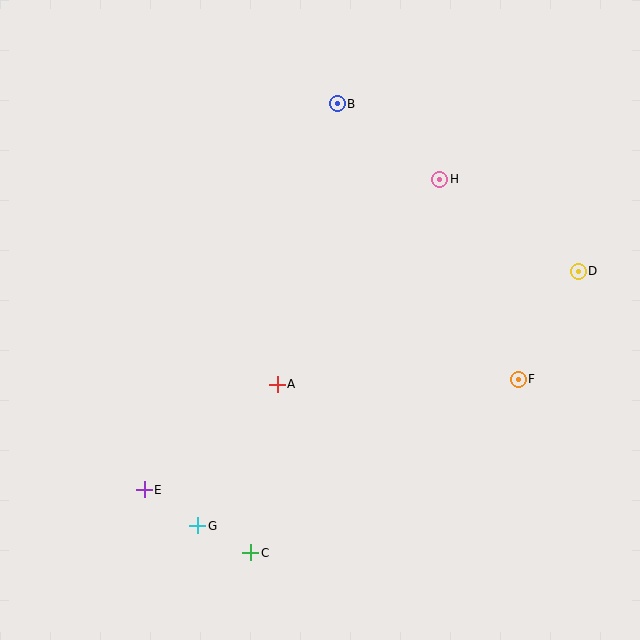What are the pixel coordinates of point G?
Point G is at (198, 526).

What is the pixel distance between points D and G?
The distance between D and G is 458 pixels.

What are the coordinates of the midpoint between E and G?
The midpoint between E and G is at (171, 508).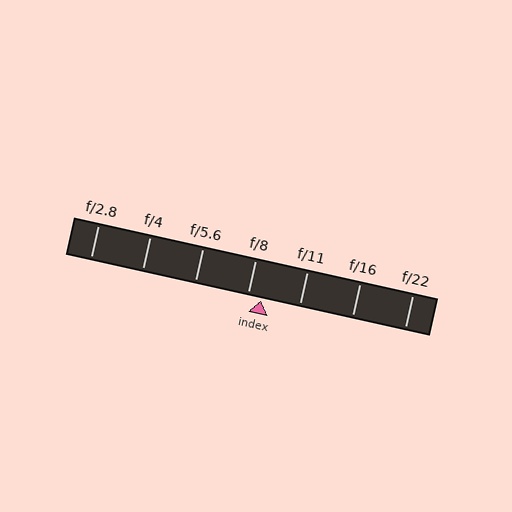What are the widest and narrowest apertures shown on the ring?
The widest aperture shown is f/2.8 and the narrowest is f/22.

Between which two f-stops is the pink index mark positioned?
The index mark is between f/8 and f/11.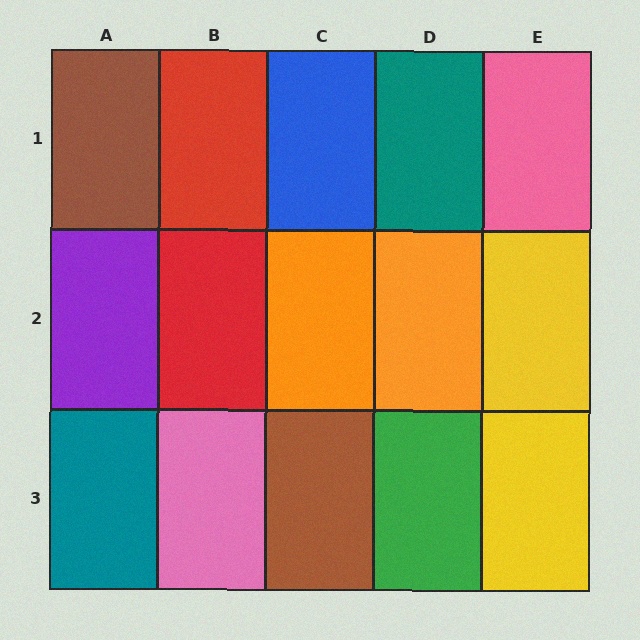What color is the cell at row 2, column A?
Purple.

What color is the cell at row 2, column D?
Orange.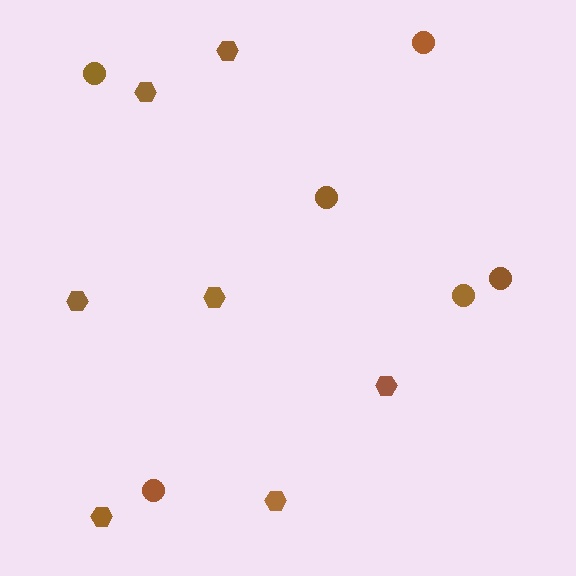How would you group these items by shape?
There are 2 groups: one group of circles (6) and one group of hexagons (7).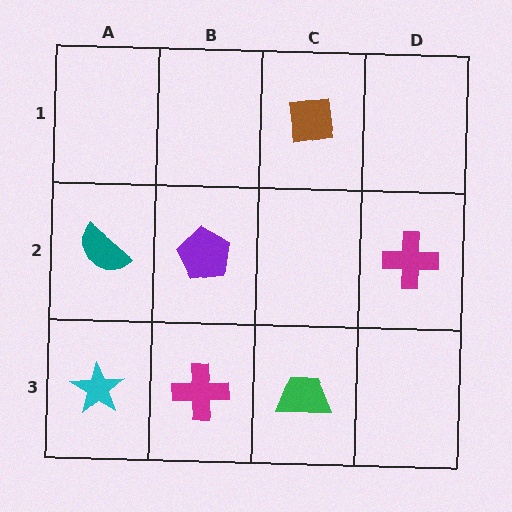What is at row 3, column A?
A cyan star.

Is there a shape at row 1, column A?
No, that cell is empty.